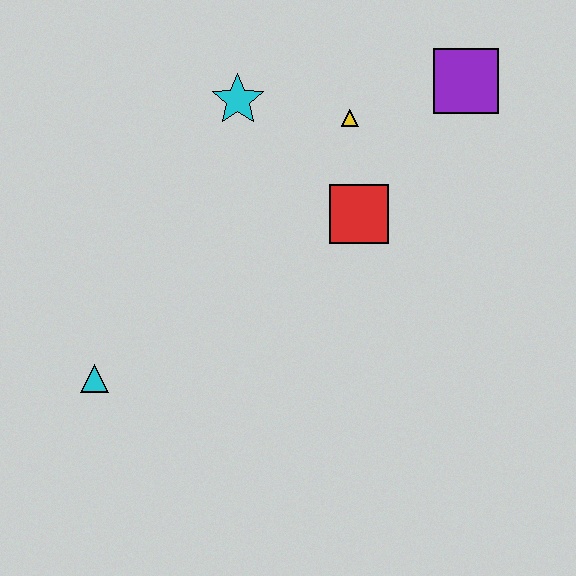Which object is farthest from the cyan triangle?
The purple square is farthest from the cyan triangle.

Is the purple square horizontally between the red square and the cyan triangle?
No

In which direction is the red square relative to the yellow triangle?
The red square is below the yellow triangle.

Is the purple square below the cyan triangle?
No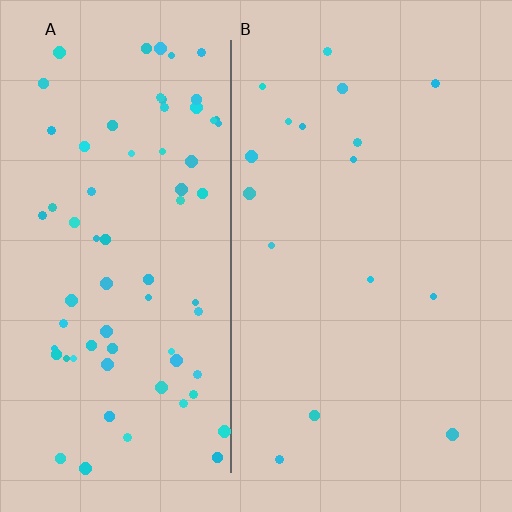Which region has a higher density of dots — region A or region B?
A (the left).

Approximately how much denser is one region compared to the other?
Approximately 4.5× — region A over region B.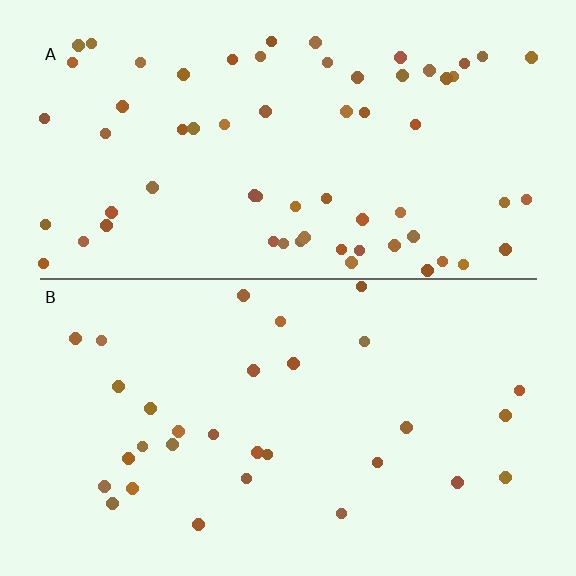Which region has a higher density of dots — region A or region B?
A (the top).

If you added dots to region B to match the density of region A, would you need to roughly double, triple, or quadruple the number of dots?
Approximately double.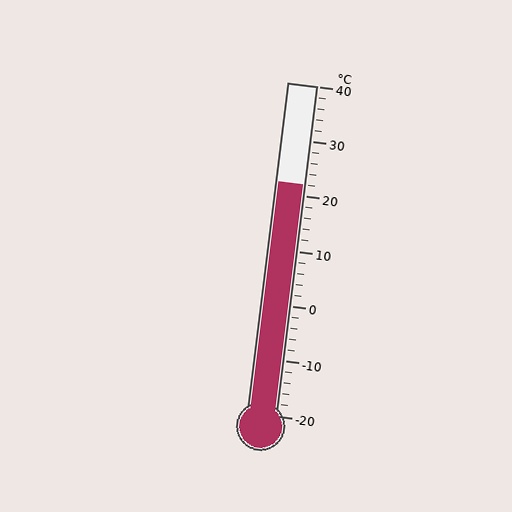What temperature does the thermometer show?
The thermometer shows approximately 22°C.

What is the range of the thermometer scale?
The thermometer scale ranges from -20°C to 40°C.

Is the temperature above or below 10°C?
The temperature is above 10°C.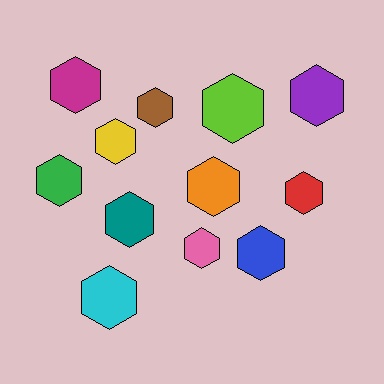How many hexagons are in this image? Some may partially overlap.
There are 12 hexagons.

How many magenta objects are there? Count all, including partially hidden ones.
There is 1 magenta object.